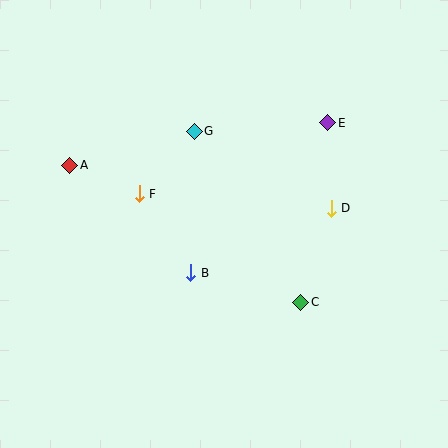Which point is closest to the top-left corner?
Point A is closest to the top-left corner.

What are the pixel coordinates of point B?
Point B is at (191, 273).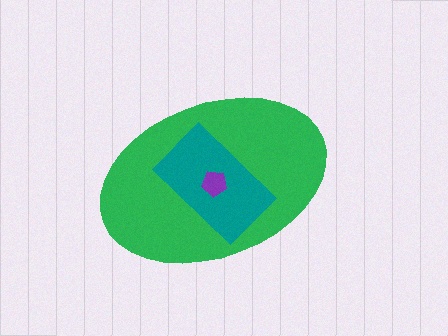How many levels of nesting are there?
3.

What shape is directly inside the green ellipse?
The teal rectangle.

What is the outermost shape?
The green ellipse.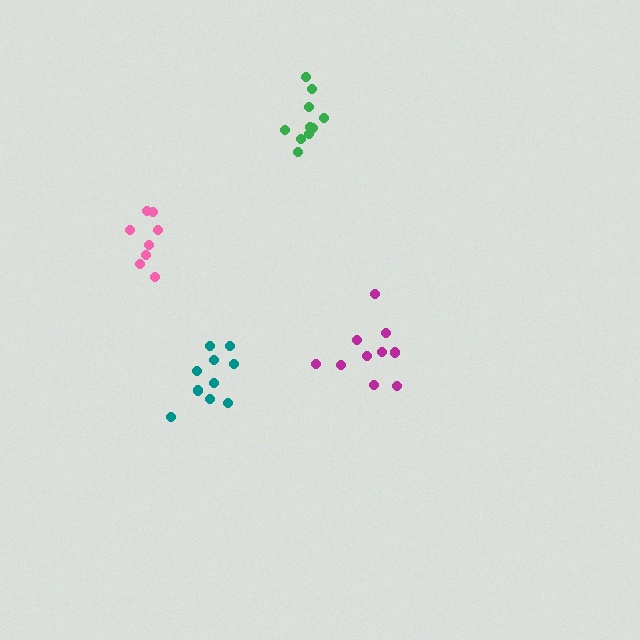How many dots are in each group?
Group 1: 11 dots, Group 2: 10 dots, Group 3: 8 dots, Group 4: 10 dots (39 total).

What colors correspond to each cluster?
The clusters are colored: magenta, teal, pink, green.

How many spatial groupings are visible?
There are 4 spatial groupings.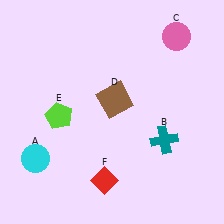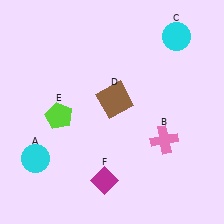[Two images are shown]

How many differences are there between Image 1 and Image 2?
There are 3 differences between the two images.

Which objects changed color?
B changed from teal to pink. C changed from pink to cyan. F changed from red to magenta.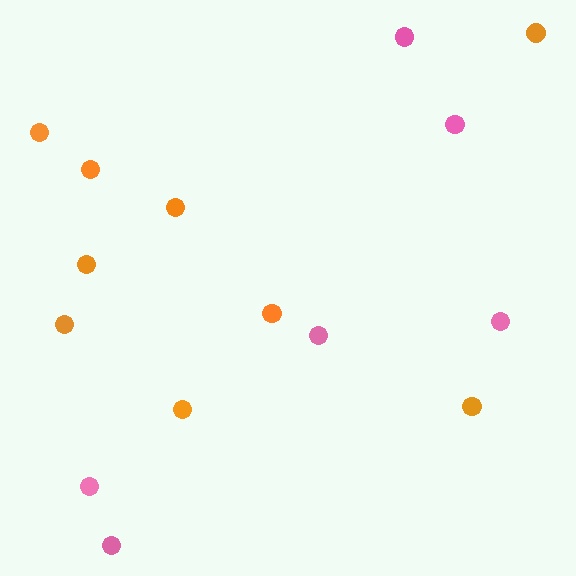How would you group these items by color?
There are 2 groups: one group of orange circles (9) and one group of pink circles (6).